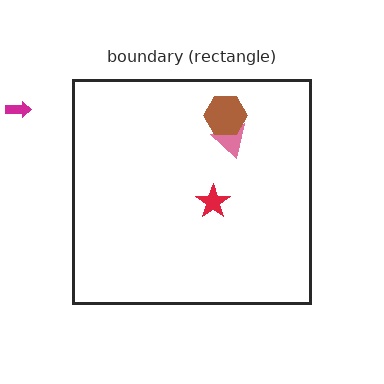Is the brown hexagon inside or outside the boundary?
Inside.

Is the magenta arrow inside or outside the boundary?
Outside.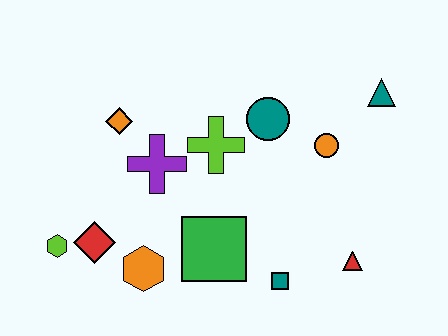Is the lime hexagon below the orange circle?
Yes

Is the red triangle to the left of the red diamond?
No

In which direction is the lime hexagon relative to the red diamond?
The lime hexagon is to the left of the red diamond.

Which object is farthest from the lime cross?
The lime hexagon is farthest from the lime cross.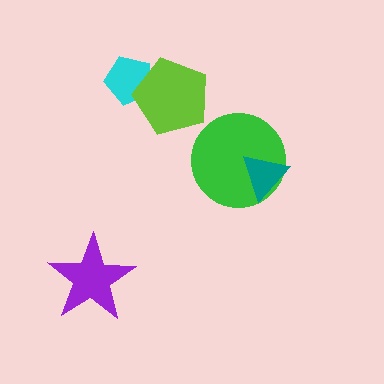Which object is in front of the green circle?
The teal triangle is in front of the green circle.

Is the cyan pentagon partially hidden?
Yes, it is partially covered by another shape.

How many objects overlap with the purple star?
0 objects overlap with the purple star.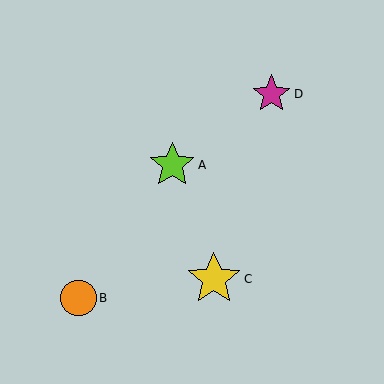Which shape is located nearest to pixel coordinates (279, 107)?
The magenta star (labeled D) at (271, 94) is nearest to that location.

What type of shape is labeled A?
Shape A is a lime star.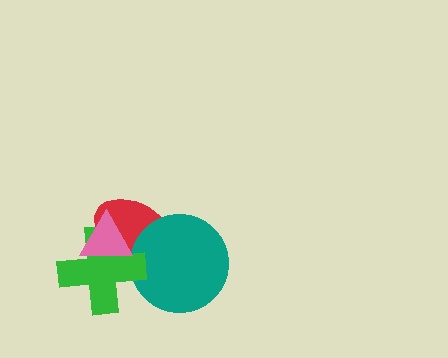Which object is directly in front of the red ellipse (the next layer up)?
The teal circle is directly in front of the red ellipse.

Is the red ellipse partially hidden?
Yes, it is partially covered by another shape.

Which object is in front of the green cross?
The pink triangle is in front of the green cross.